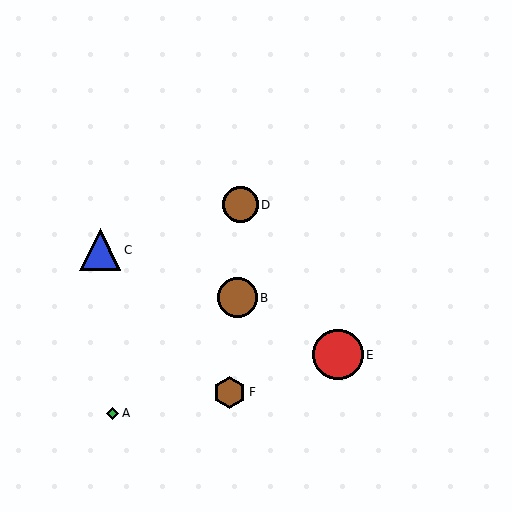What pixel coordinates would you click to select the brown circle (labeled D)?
Click at (241, 205) to select the brown circle D.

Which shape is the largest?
The red circle (labeled E) is the largest.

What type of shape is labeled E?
Shape E is a red circle.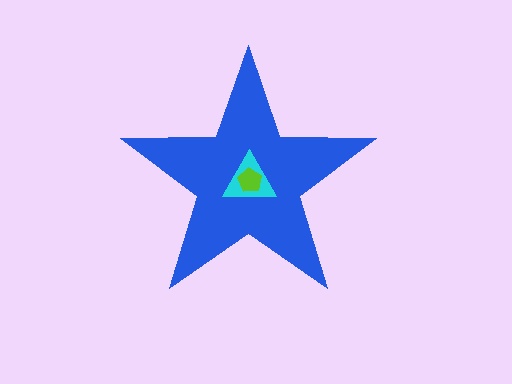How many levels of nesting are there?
3.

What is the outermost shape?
The blue star.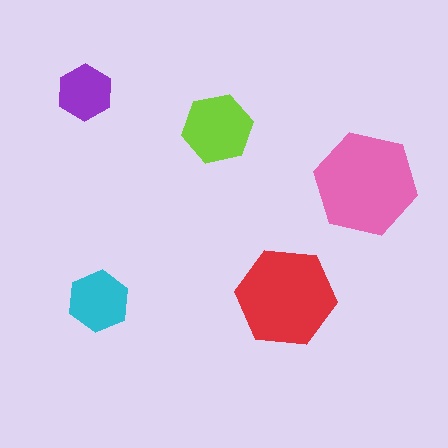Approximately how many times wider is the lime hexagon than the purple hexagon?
About 1.5 times wider.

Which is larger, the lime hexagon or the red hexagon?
The red one.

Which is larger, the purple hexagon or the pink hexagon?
The pink one.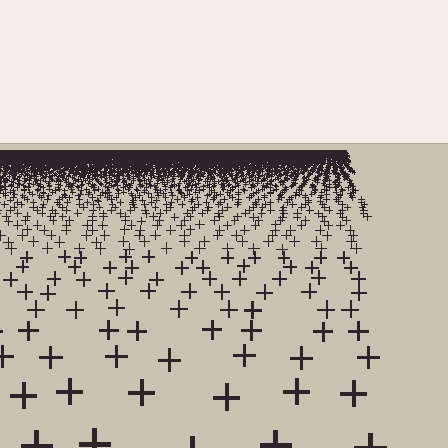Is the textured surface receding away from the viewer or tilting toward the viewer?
The surface is receding away from the viewer. Texture elements get smaller and denser toward the top.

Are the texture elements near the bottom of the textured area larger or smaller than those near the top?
Larger. Near the bottom, elements are closer to the viewer and appear at a bigger on-screen size.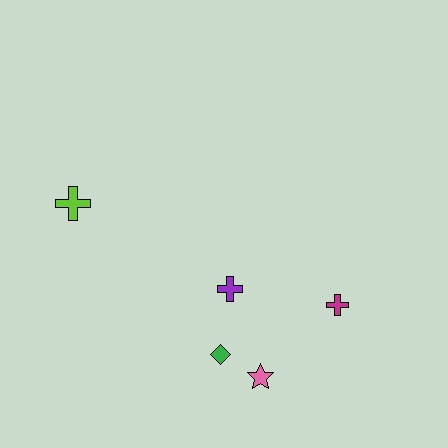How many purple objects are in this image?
There is 1 purple object.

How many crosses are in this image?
There are 3 crosses.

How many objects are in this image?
There are 5 objects.